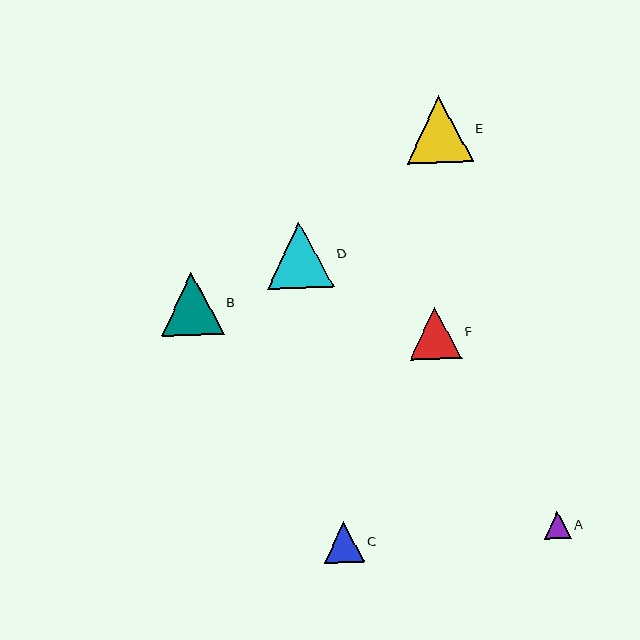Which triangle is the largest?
Triangle D is the largest with a size of approximately 67 pixels.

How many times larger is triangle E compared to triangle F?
Triangle E is approximately 1.3 times the size of triangle F.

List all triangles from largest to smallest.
From largest to smallest: D, E, B, F, C, A.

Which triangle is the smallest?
Triangle A is the smallest with a size of approximately 27 pixels.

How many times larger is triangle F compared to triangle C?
Triangle F is approximately 1.3 times the size of triangle C.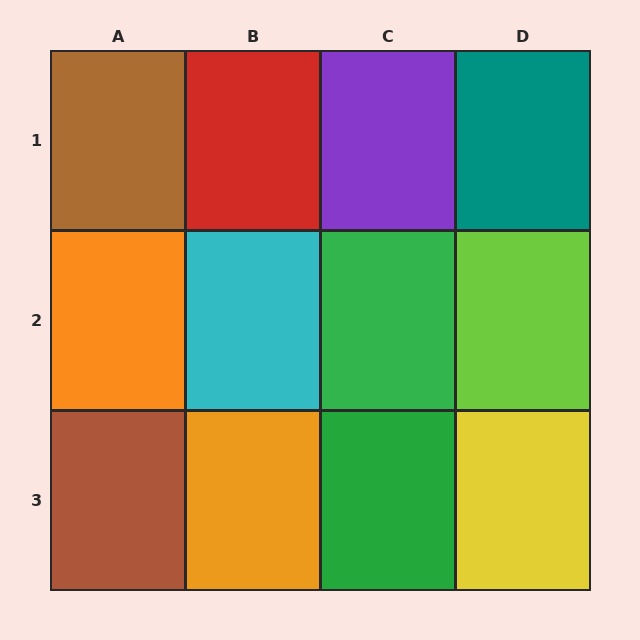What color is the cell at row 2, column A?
Orange.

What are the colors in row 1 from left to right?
Brown, red, purple, teal.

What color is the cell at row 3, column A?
Brown.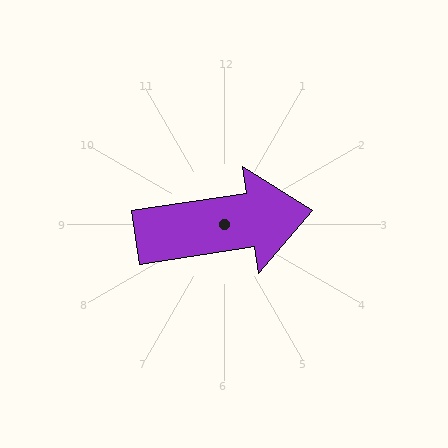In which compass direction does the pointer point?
East.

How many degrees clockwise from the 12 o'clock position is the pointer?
Approximately 81 degrees.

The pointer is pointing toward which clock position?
Roughly 3 o'clock.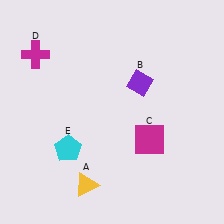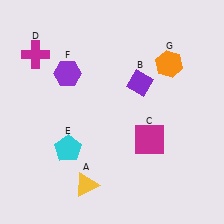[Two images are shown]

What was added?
A purple hexagon (F), an orange hexagon (G) were added in Image 2.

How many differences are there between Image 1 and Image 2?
There are 2 differences between the two images.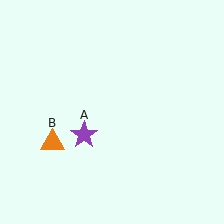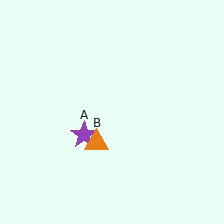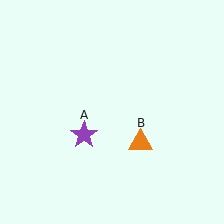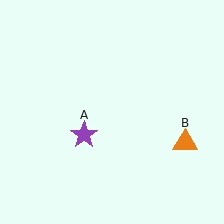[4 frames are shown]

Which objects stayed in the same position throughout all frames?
Purple star (object A) remained stationary.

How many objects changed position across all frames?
1 object changed position: orange triangle (object B).